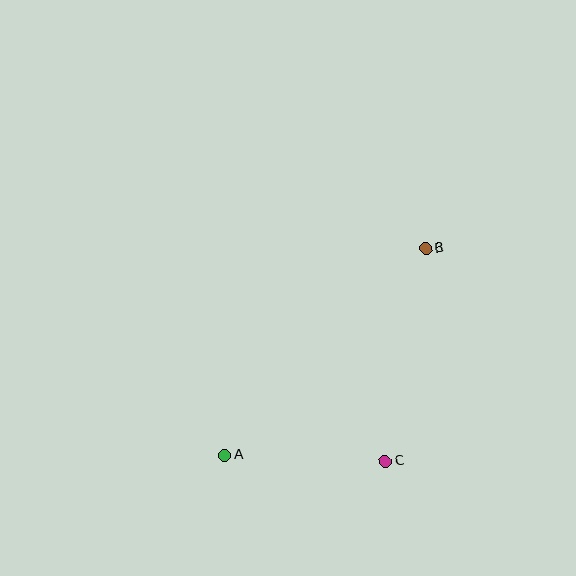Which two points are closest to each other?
Points A and C are closest to each other.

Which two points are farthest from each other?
Points A and B are farthest from each other.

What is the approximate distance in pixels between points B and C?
The distance between B and C is approximately 217 pixels.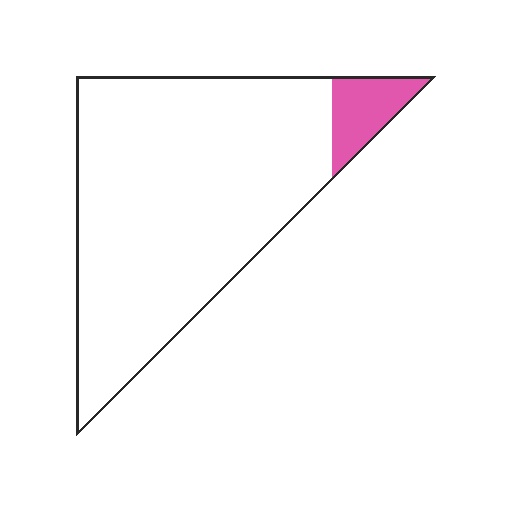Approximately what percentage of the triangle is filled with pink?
Approximately 10%.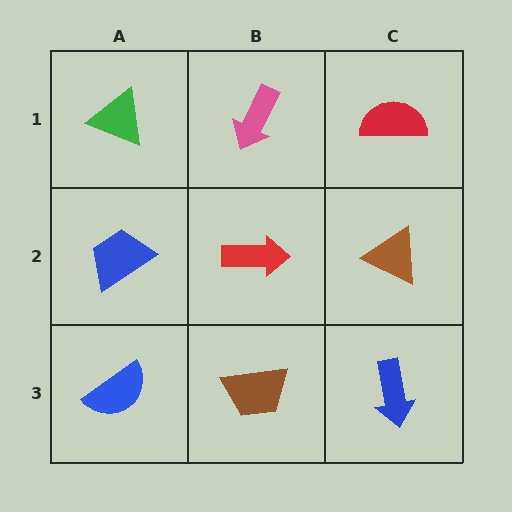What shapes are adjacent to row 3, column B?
A red arrow (row 2, column B), a blue semicircle (row 3, column A), a blue arrow (row 3, column C).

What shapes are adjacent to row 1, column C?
A brown triangle (row 2, column C), a pink arrow (row 1, column B).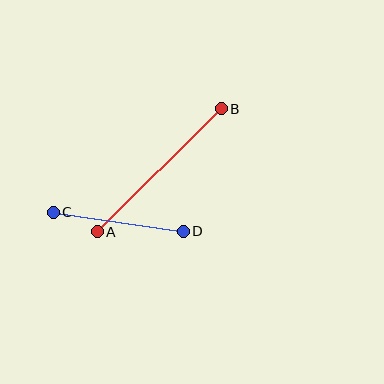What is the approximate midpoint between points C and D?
The midpoint is at approximately (118, 222) pixels.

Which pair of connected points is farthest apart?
Points A and B are farthest apart.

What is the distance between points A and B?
The distance is approximately 174 pixels.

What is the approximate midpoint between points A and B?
The midpoint is at approximately (159, 170) pixels.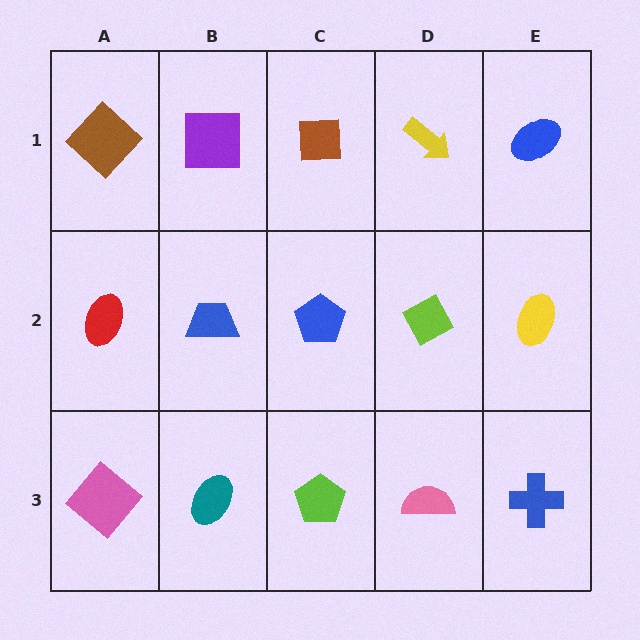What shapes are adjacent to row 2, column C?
A brown square (row 1, column C), a lime pentagon (row 3, column C), a blue trapezoid (row 2, column B), a lime diamond (row 2, column D).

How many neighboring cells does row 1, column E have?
2.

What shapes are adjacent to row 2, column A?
A brown diamond (row 1, column A), a pink diamond (row 3, column A), a blue trapezoid (row 2, column B).